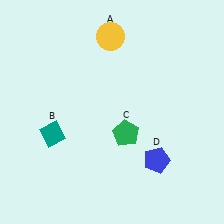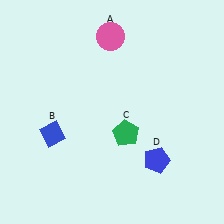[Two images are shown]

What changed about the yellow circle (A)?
In Image 1, A is yellow. In Image 2, it changed to pink.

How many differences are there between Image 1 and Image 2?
There are 2 differences between the two images.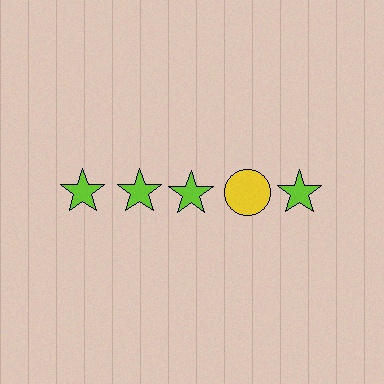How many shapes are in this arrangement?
There are 5 shapes arranged in a grid pattern.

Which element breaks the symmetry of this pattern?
The yellow circle in the top row, second from right column breaks the symmetry. All other shapes are lime stars.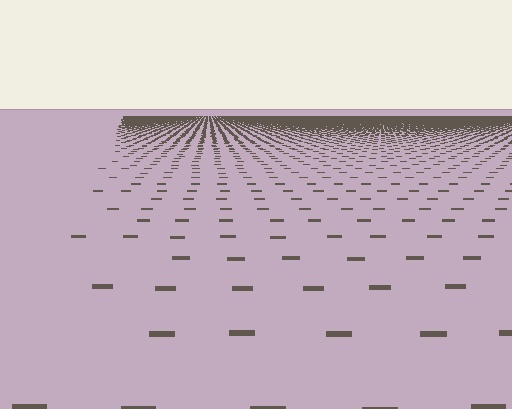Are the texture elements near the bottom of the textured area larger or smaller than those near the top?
Larger. Near the bottom, elements are closer to the viewer and appear at a bigger on-screen size.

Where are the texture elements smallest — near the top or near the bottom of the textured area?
Near the top.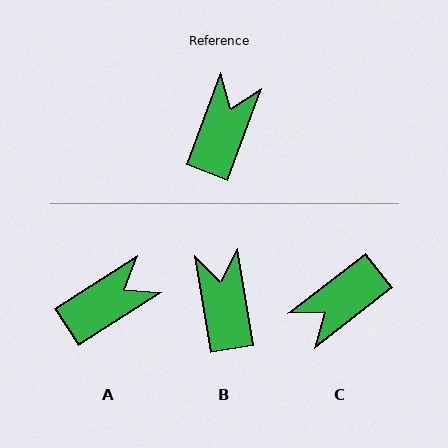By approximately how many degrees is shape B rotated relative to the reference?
Approximately 29 degrees counter-clockwise.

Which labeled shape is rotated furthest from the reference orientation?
C, about 148 degrees away.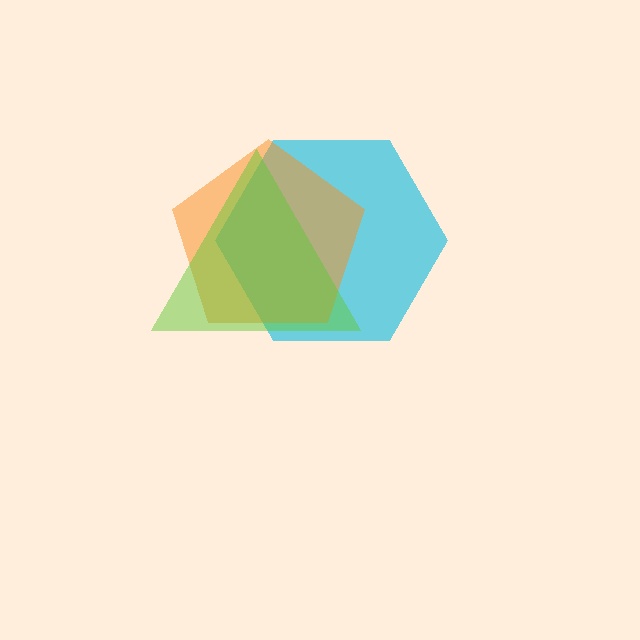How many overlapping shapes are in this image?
There are 3 overlapping shapes in the image.